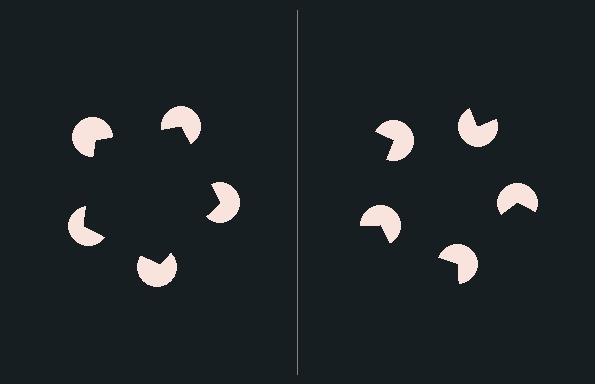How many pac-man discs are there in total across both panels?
10 — 5 on each side.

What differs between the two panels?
The pac-man discs are positioned identically on both sides; only the wedge orientations differ. On the left they align to a pentagon; on the right they are misaligned.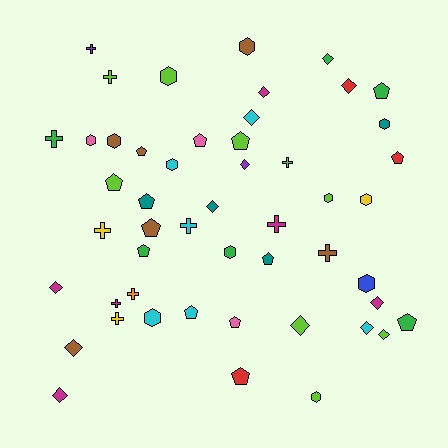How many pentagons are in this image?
There are 14 pentagons.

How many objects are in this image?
There are 50 objects.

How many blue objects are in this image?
There is 1 blue object.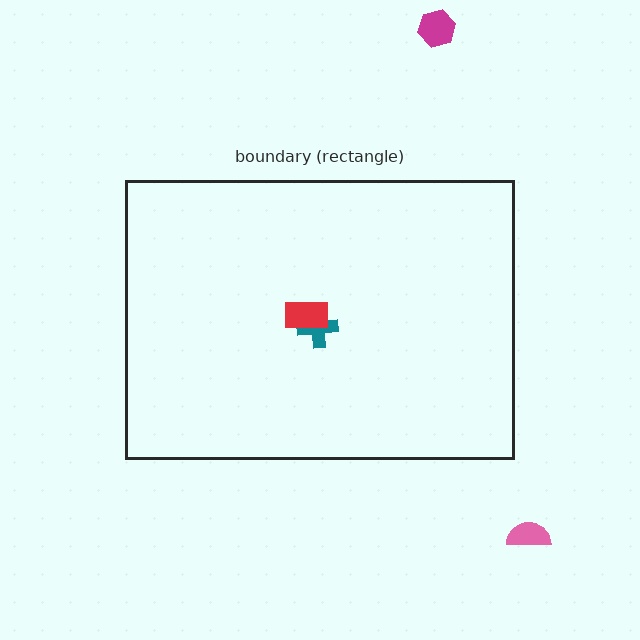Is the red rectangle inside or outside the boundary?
Inside.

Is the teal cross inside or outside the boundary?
Inside.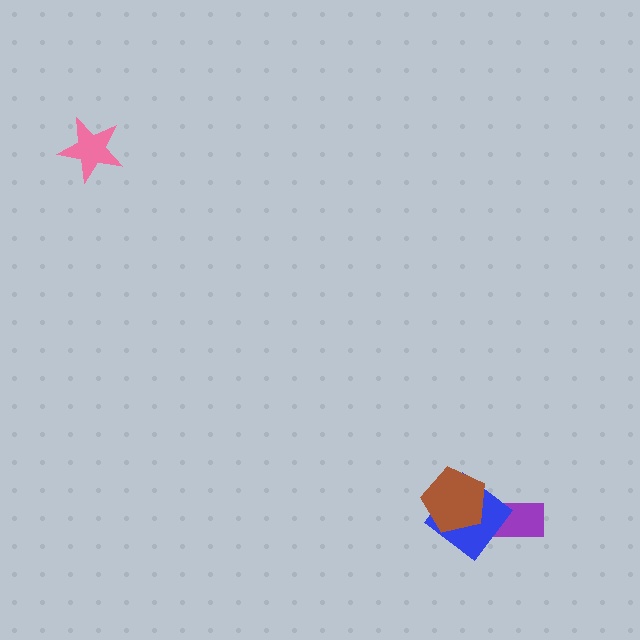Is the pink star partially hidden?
No, no other shape covers it.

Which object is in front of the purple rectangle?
The blue diamond is in front of the purple rectangle.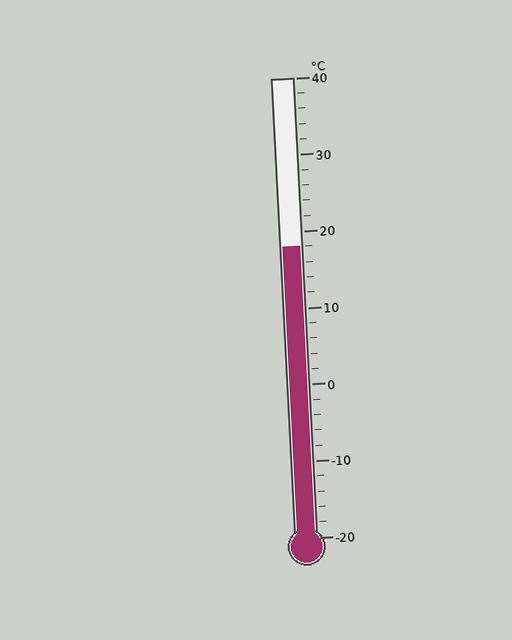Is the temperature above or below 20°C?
The temperature is below 20°C.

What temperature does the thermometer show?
The thermometer shows approximately 18°C.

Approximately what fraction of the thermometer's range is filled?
The thermometer is filled to approximately 65% of its range.